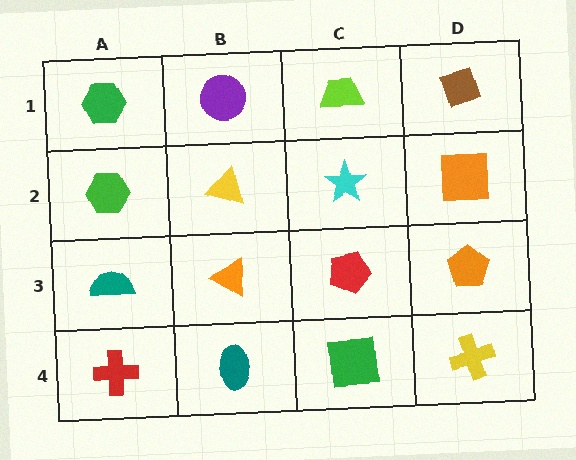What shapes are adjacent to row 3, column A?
A green hexagon (row 2, column A), a red cross (row 4, column A), an orange triangle (row 3, column B).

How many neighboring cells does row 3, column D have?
3.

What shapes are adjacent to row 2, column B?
A purple circle (row 1, column B), an orange triangle (row 3, column B), a green hexagon (row 2, column A), a cyan star (row 2, column C).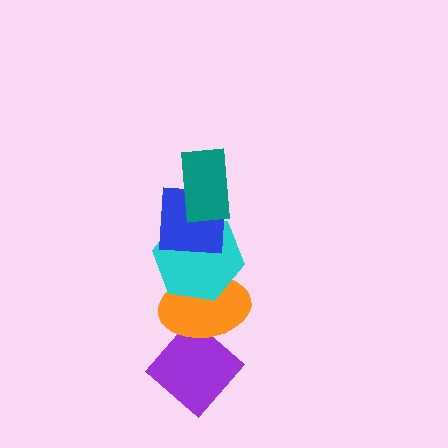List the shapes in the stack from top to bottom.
From top to bottom: the teal rectangle, the blue square, the cyan hexagon, the orange ellipse, the purple diamond.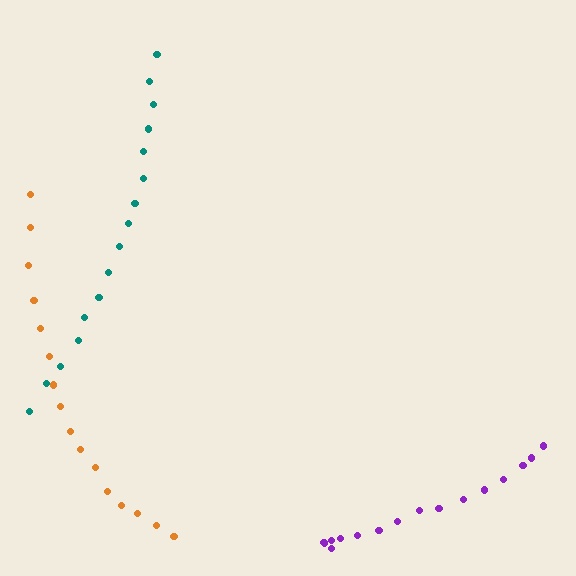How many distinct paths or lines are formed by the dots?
There are 3 distinct paths.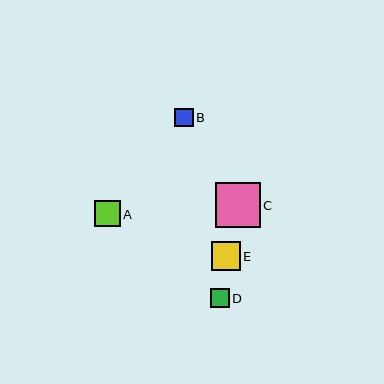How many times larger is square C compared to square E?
Square C is approximately 1.5 times the size of square E.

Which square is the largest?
Square C is the largest with a size of approximately 45 pixels.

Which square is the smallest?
Square B is the smallest with a size of approximately 19 pixels.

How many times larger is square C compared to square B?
Square C is approximately 2.4 times the size of square B.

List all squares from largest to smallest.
From largest to smallest: C, E, A, D, B.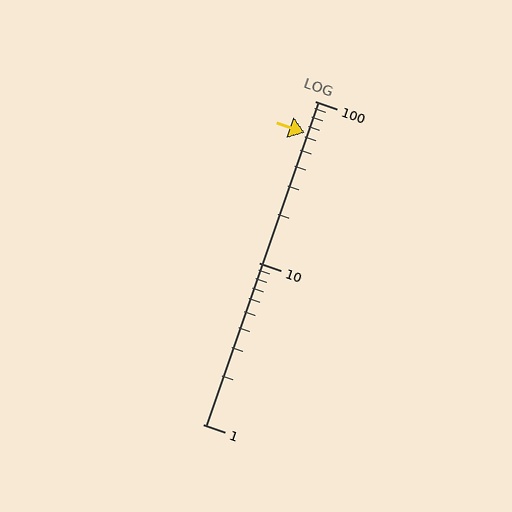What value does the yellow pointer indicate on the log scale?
The pointer indicates approximately 64.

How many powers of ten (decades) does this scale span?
The scale spans 2 decades, from 1 to 100.